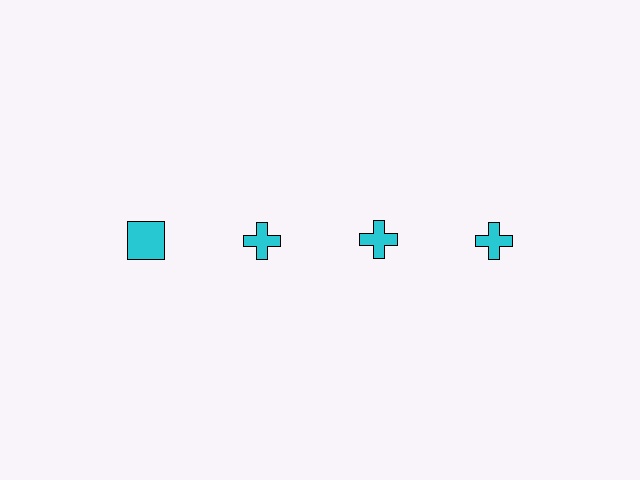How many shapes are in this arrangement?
There are 4 shapes arranged in a grid pattern.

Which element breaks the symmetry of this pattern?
The cyan square in the top row, leftmost column breaks the symmetry. All other shapes are cyan crosses.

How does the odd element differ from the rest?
It has a different shape: square instead of cross.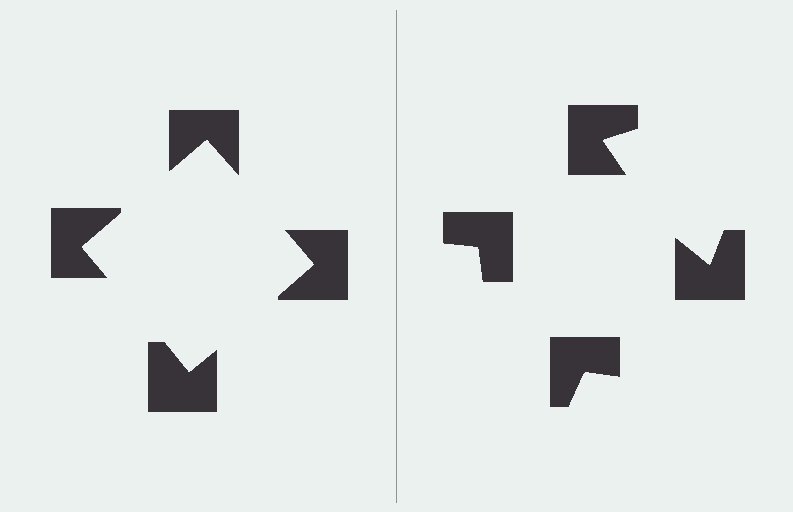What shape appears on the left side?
An illusory square.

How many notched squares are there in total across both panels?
8 — 4 on each side.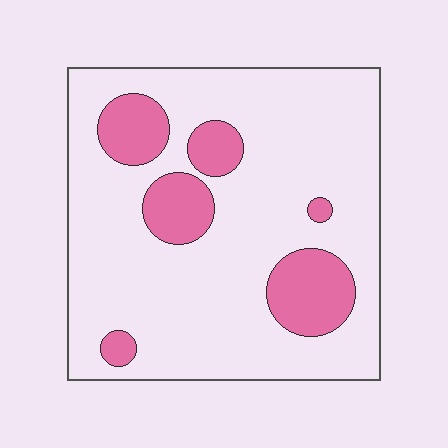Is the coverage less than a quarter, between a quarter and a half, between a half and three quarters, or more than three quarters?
Less than a quarter.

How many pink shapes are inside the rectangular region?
6.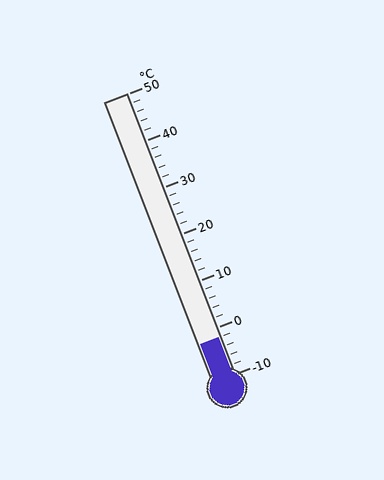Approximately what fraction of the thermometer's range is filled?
The thermometer is filled to approximately 15% of its range.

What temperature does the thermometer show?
The thermometer shows approximately -2°C.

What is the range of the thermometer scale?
The thermometer scale ranges from -10°C to 50°C.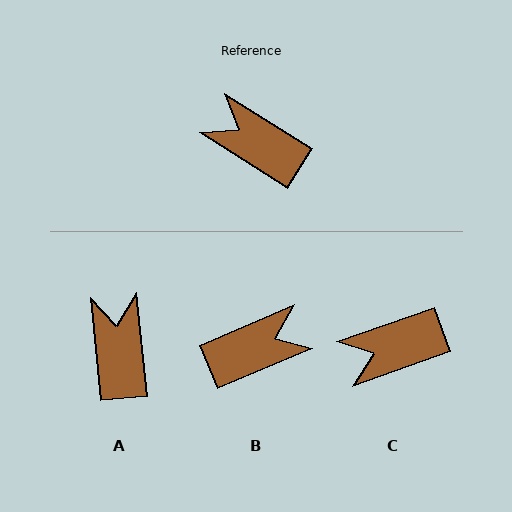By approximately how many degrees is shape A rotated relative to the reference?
Approximately 52 degrees clockwise.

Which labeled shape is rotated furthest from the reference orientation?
B, about 125 degrees away.